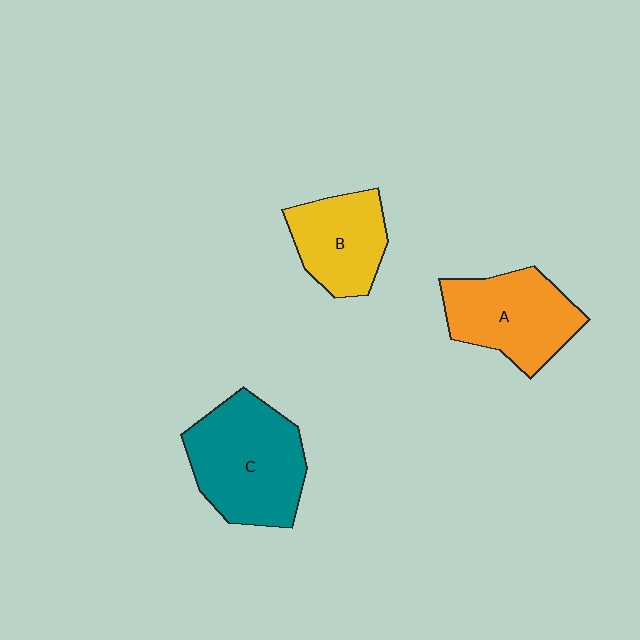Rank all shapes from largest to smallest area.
From largest to smallest: C (teal), A (orange), B (yellow).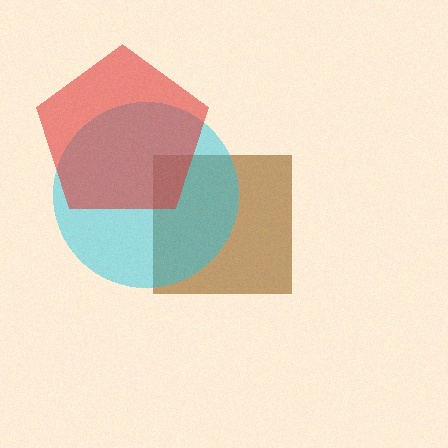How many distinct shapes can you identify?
There are 3 distinct shapes: a brown square, a cyan circle, a red pentagon.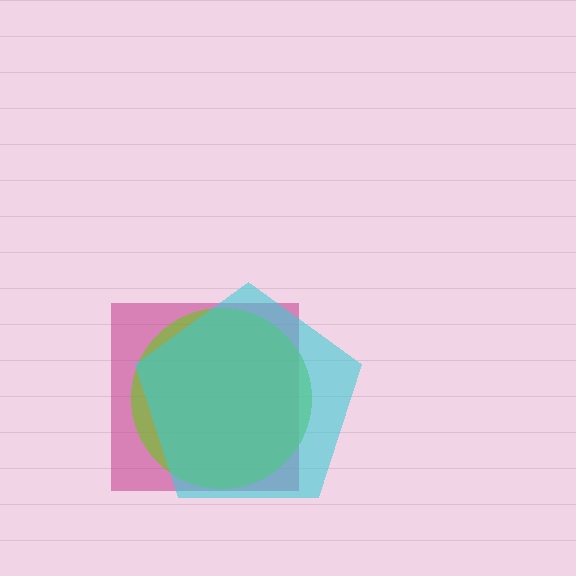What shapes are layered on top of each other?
The layered shapes are: a magenta square, a lime circle, a cyan pentagon.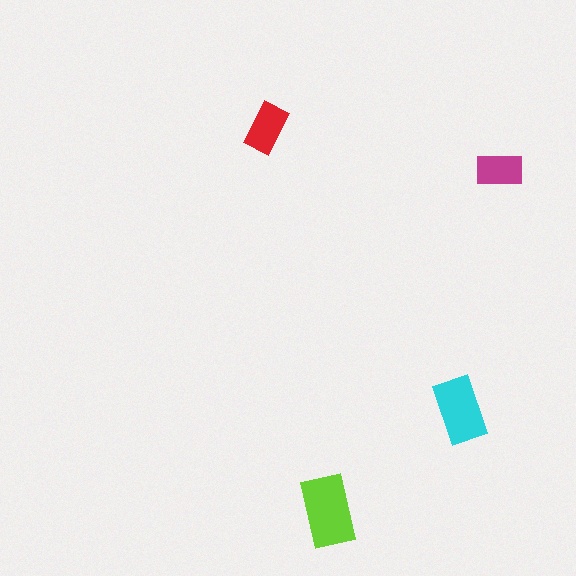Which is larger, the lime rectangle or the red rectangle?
The lime one.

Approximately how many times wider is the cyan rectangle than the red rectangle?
About 1.5 times wider.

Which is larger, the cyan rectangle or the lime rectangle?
The lime one.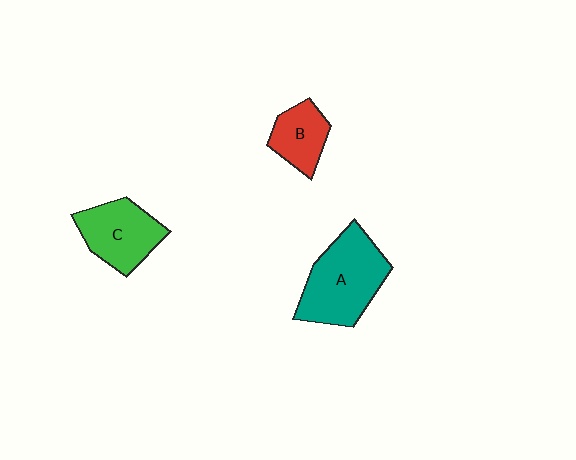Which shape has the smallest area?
Shape B (red).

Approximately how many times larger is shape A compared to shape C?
Approximately 1.4 times.